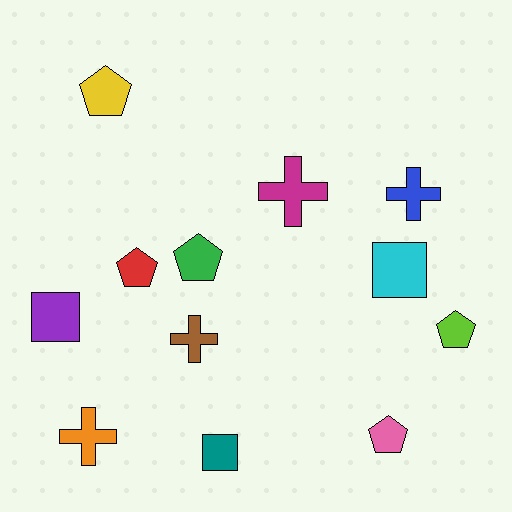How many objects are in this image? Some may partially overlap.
There are 12 objects.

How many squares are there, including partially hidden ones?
There are 3 squares.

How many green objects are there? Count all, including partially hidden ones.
There is 1 green object.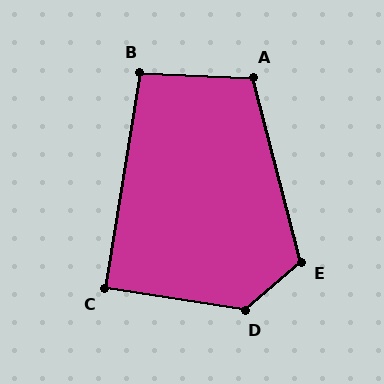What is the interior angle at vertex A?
Approximately 107 degrees (obtuse).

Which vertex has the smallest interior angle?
C, at approximately 90 degrees.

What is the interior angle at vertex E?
Approximately 116 degrees (obtuse).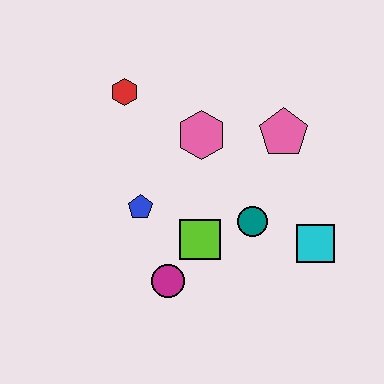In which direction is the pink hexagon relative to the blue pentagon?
The pink hexagon is above the blue pentagon.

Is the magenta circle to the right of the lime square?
No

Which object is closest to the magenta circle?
The lime square is closest to the magenta circle.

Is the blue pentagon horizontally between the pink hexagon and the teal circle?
No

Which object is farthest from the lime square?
The red hexagon is farthest from the lime square.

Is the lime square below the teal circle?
Yes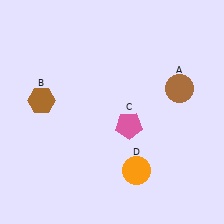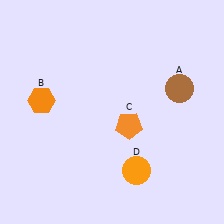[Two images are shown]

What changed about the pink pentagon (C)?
In Image 1, C is pink. In Image 2, it changed to orange.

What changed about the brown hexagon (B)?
In Image 1, B is brown. In Image 2, it changed to orange.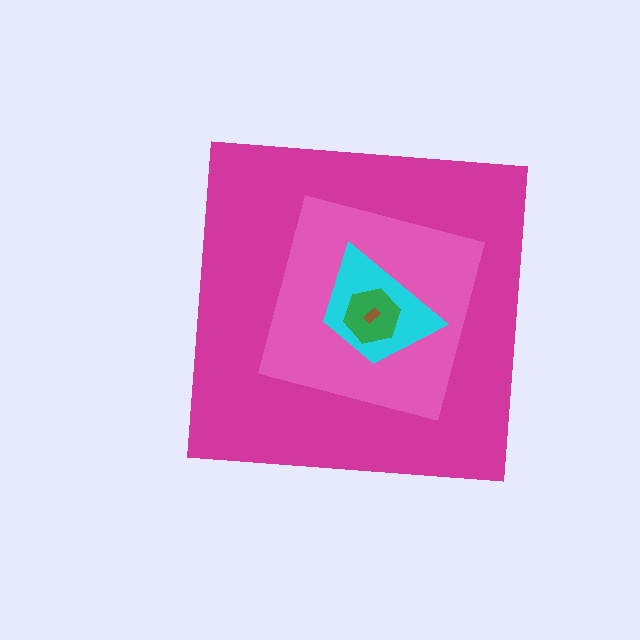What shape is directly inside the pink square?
The cyan trapezoid.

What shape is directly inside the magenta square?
The pink square.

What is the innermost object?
The brown rectangle.